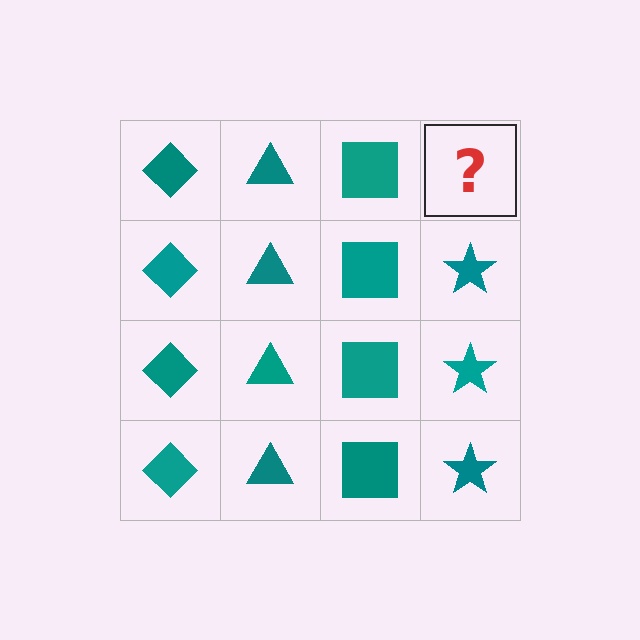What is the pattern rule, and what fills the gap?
The rule is that each column has a consistent shape. The gap should be filled with a teal star.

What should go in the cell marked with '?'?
The missing cell should contain a teal star.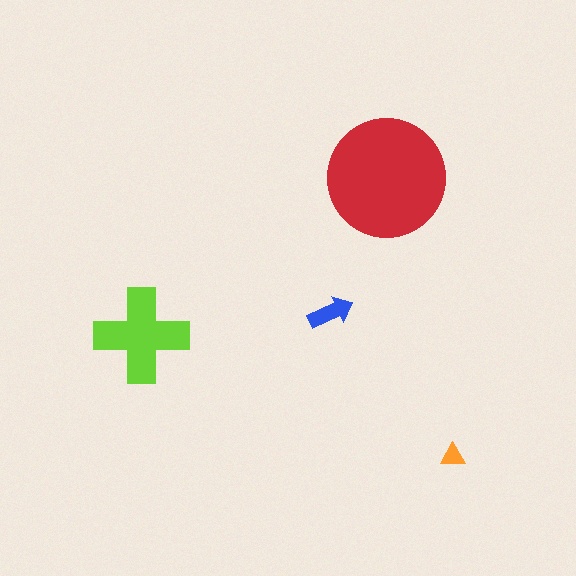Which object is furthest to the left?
The lime cross is leftmost.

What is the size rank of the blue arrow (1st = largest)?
3rd.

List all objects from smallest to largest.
The orange triangle, the blue arrow, the lime cross, the red circle.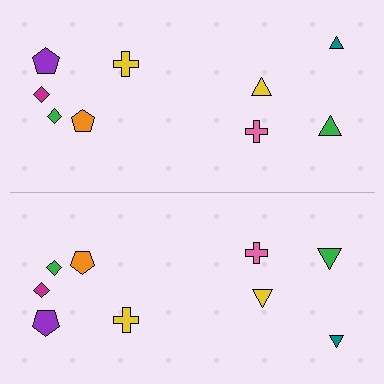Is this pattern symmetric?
Yes, this pattern has bilateral (reflection) symmetry.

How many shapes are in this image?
There are 18 shapes in this image.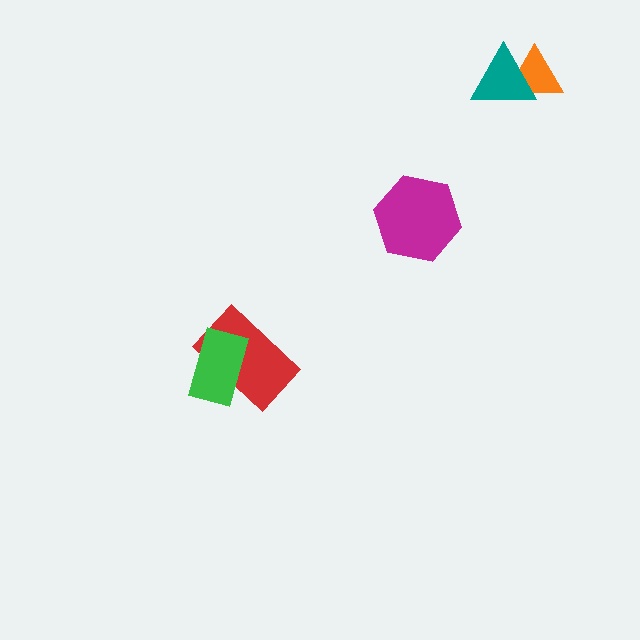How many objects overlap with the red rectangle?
1 object overlaps with the red rectangle.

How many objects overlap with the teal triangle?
1 object overlaps with the teal triangle.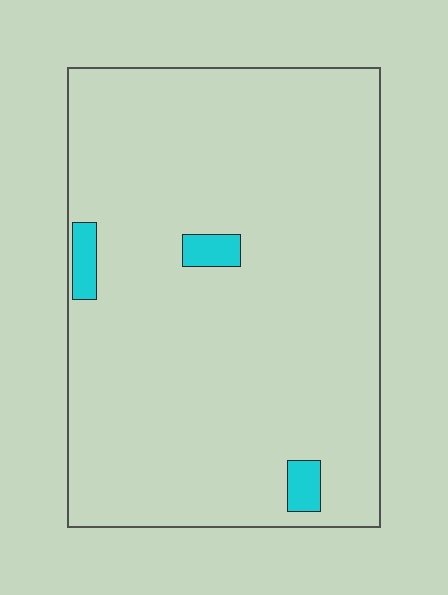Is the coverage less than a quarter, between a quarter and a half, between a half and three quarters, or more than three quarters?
Less than a quarter.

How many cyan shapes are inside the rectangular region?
3.